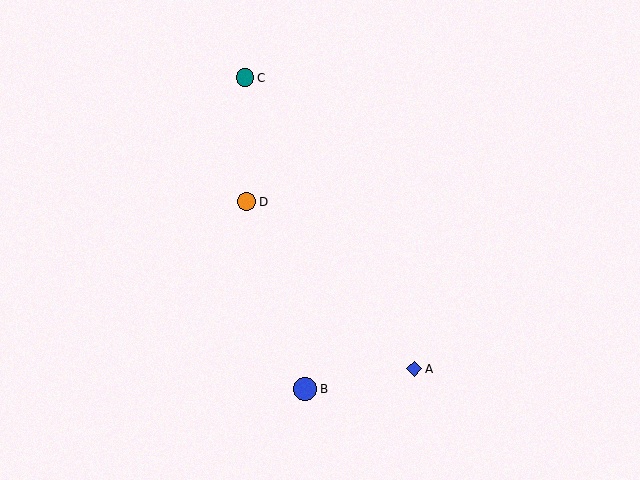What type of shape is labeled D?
Shape D is an orange circle.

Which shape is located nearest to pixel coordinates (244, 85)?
The teal circle (labeled C) at (245, 78) is nearest to that location.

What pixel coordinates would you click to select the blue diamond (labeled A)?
Click at (414, 369) to select the blue diamond A.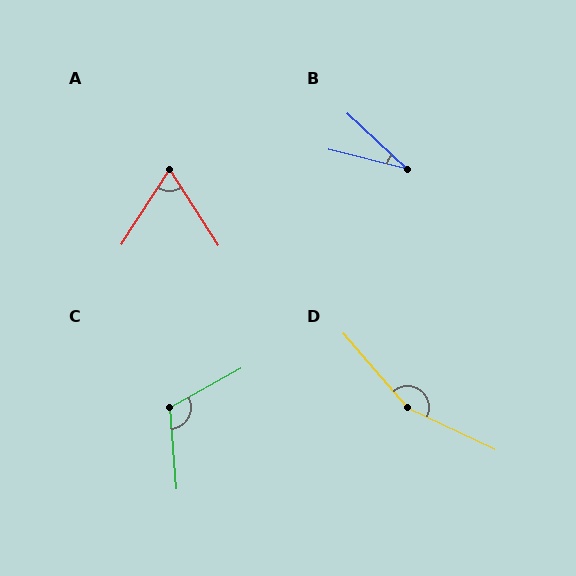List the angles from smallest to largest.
B (29°), A (65°), C (114°), D (156°).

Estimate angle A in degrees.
Approximately 65 degrees.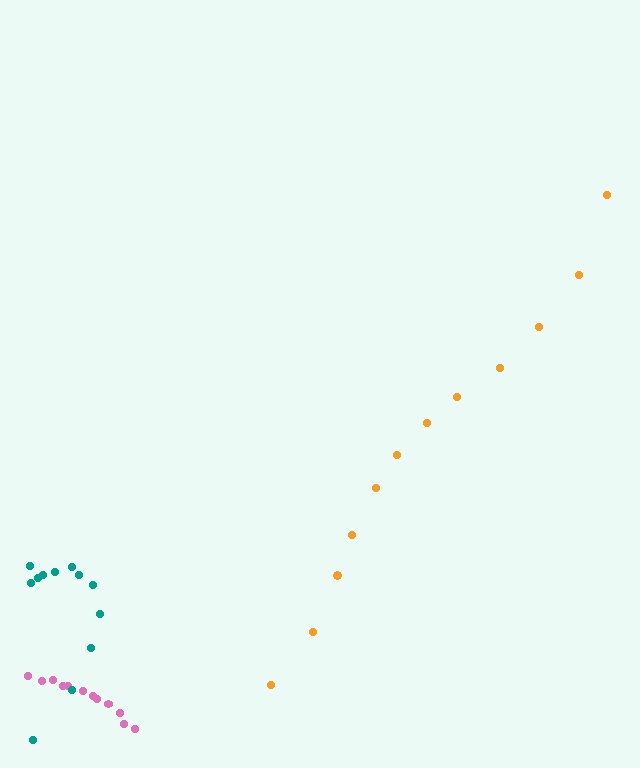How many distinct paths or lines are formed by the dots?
There are 3 distinct paths.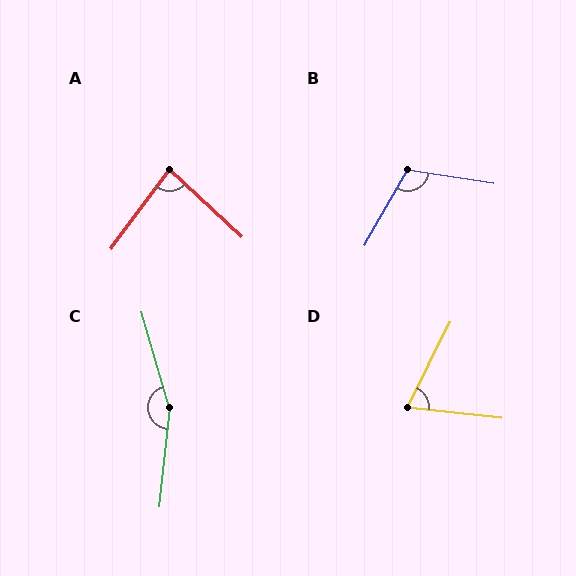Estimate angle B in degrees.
Approximately 111 degrees.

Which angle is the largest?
C, at approximately 158 degrees.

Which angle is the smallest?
D, at approximately 70 degrees.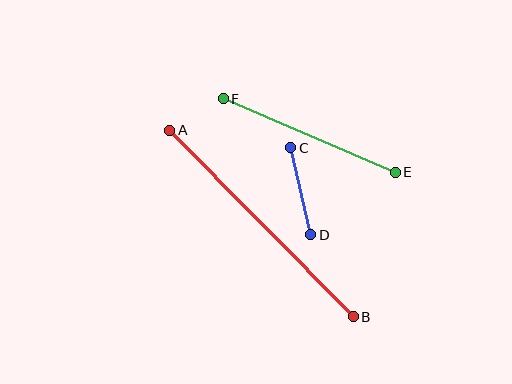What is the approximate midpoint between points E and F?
The midpoint is at approximately (309, 135) pixels.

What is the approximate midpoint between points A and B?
The midpoint is at approximately (261, 223) pixels.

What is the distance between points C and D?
The distance is approximately 89 pixels.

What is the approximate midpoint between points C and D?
The midpoint is at approximately (301, 191) pixels.